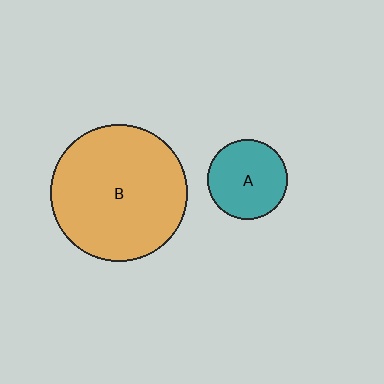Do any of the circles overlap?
No, none of the circles overlap.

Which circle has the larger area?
Circle B (orange).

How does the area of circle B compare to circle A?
Approximately 2.9 times.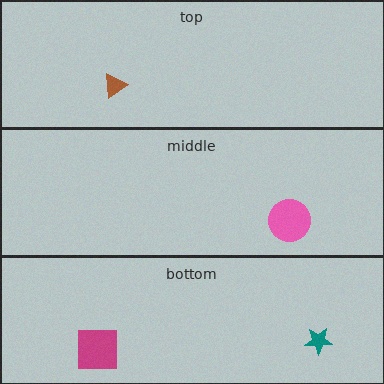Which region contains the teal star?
The bottom region.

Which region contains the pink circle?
The middle region.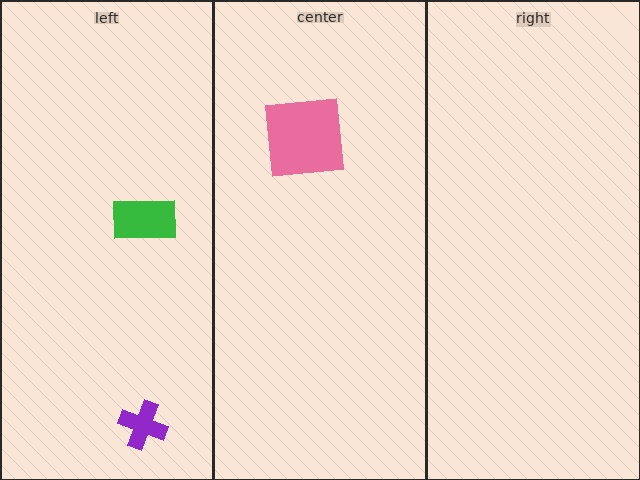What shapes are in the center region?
The pink square.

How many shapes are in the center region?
1.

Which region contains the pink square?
The center region.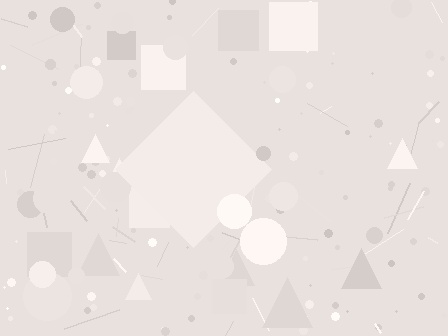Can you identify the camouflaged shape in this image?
The camouflaged shape is a diamond.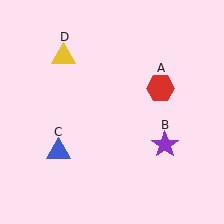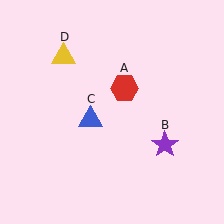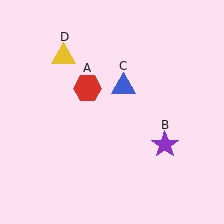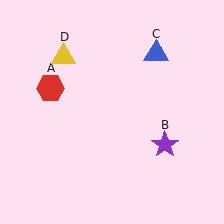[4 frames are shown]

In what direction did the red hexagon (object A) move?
The red hexagon (object A) moved left.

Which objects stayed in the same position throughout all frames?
Purple star (object B) and yellow triangle (object D) remained stationary.